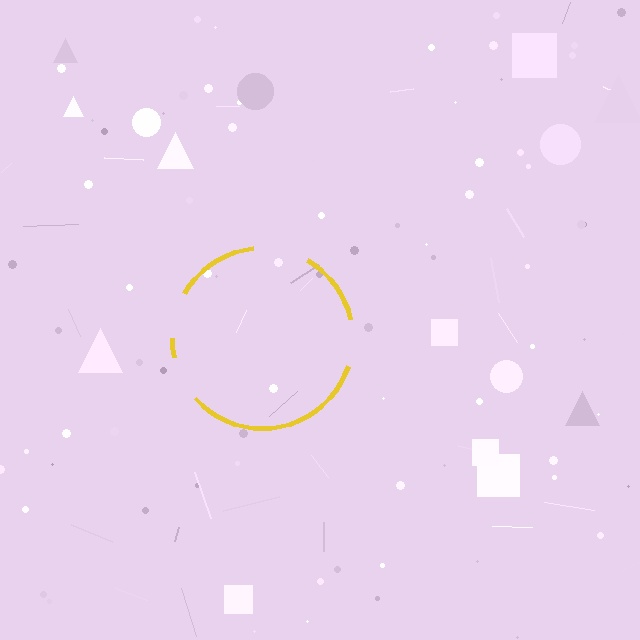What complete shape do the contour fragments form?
The contour fragments form a circle.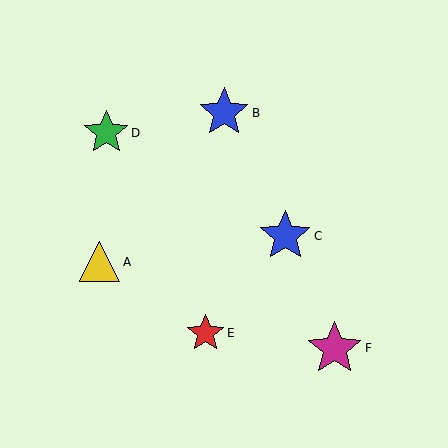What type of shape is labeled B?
Shape B is a blue star.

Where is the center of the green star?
The center of the green star is at (106, 133).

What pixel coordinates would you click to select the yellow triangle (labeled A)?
Click at (100, 262) to select the yellow triangle A.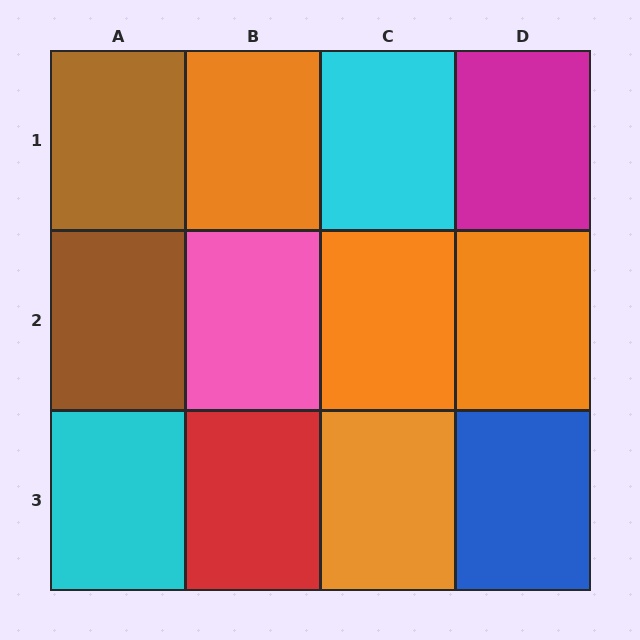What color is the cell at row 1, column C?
Cyan.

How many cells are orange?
4 cells are orange.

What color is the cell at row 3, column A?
Cyan.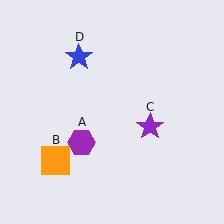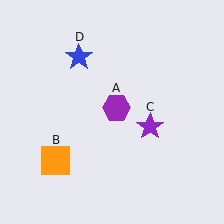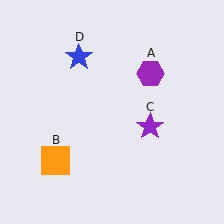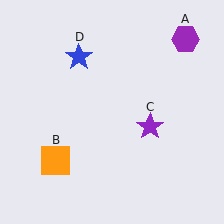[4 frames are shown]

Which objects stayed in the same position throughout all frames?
Orange square (object B) and purple star (object C) and blue star (object D) remained stationary.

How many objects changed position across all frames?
1 object changed position: purple hexagon (object A).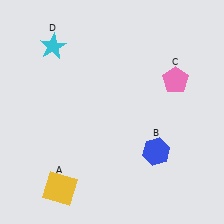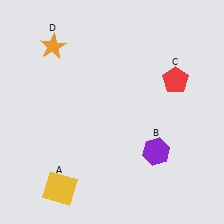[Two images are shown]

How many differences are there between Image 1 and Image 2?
There are 3 differences between the two images.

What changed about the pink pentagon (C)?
In Image 1, C is pink. In Image 2, it changed to red.